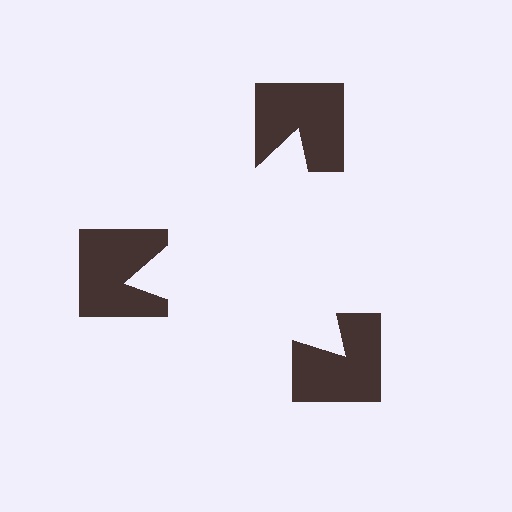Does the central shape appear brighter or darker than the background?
It typically appears slightly brighter than the background, even though no actual brightness change is drawn.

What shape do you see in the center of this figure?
An illusory triangle — its edges are inferred from the aligned wedge cuts in the notched squares, not physically drawn.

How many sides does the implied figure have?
3 sides.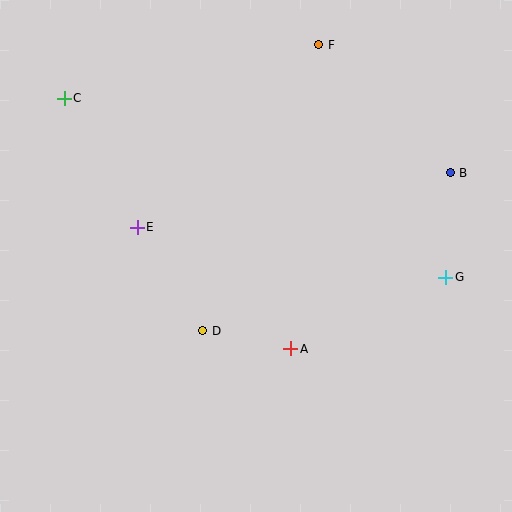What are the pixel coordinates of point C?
Point C is at (64, 98).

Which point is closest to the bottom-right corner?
Point G is closest to the bottom-right corner.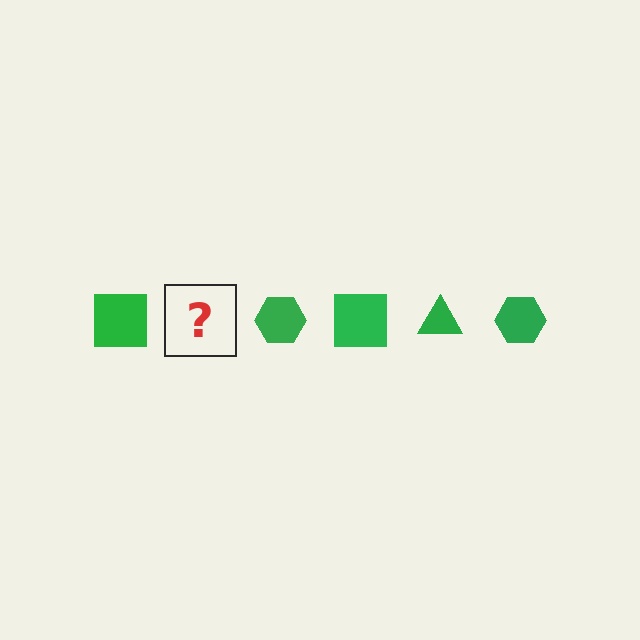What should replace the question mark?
The question mark should be replaced with a green triangle.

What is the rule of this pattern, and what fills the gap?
The rule is that the pattern cycles through square, triangle, hexagon shapes in green. The gap should be filled with a green triangle.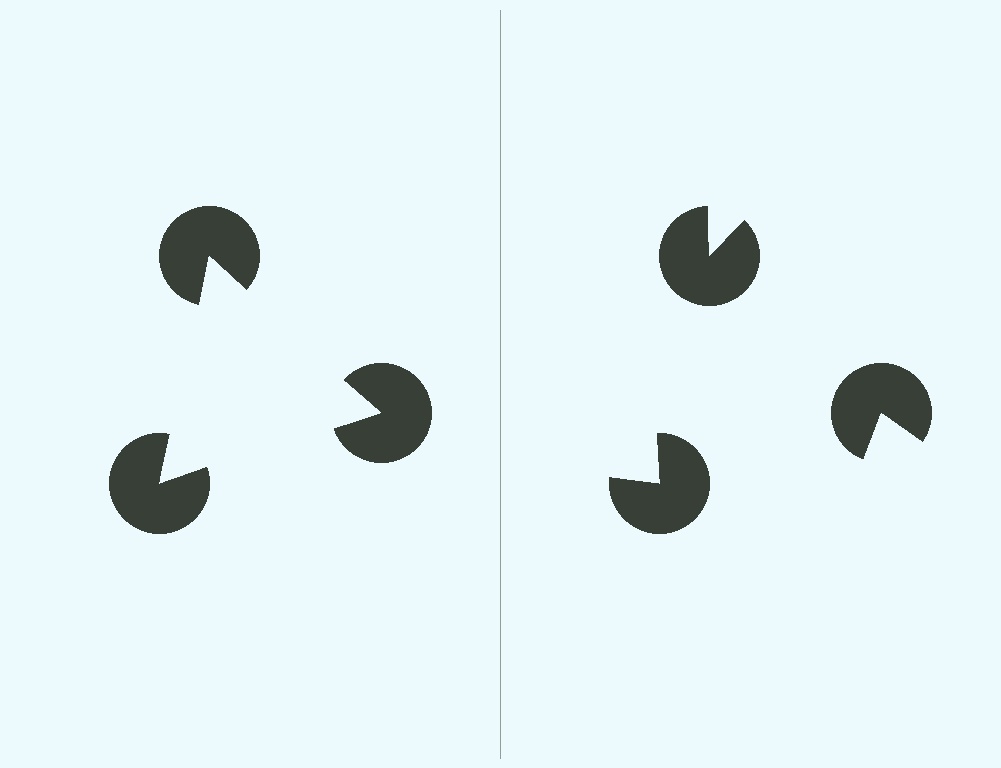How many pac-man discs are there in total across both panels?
6 — 3 on each side.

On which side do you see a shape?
An illusory triangle appears on the left side. On the right side the wedge cuts are rotated, so no coherent shape forms.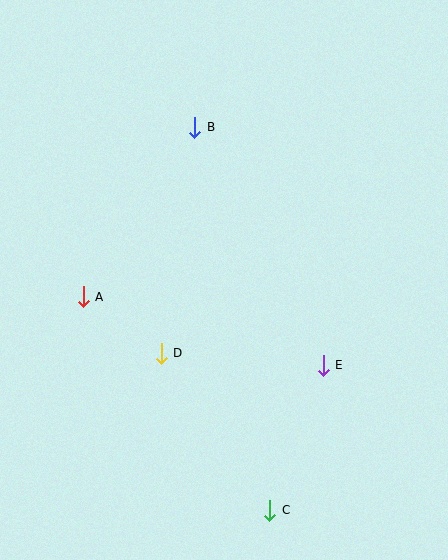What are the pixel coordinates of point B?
Point B is at (195, 127).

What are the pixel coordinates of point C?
Point C is at (270, 510).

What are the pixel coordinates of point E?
Point E is at (323, 365).